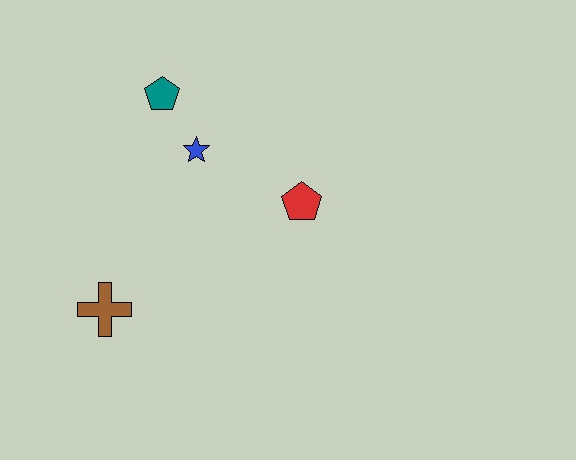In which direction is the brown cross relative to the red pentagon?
The brown cross is to the left of the red pentagon.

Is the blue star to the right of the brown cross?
Yes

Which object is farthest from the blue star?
The brown cross is farthest from the blue star.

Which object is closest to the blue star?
The teal pentagon is closest to the blue star.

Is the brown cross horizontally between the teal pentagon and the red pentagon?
No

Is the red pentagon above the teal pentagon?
No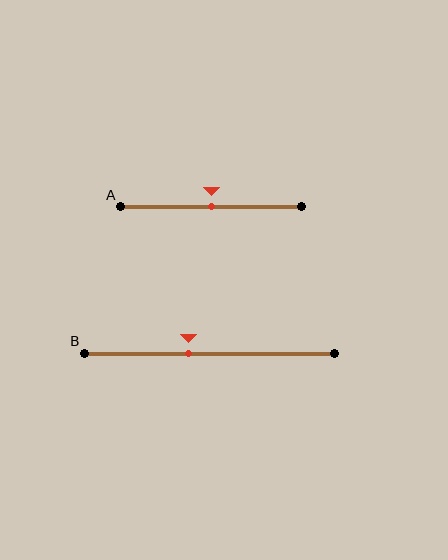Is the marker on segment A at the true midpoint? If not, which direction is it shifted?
Yes, the marker on segment A is at the true midpoint.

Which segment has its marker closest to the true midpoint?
Segment A has its marker closest to the true midpoint.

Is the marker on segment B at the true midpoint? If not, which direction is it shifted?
No, the marker on segment B is shifted to the left by about 9% of the segment length.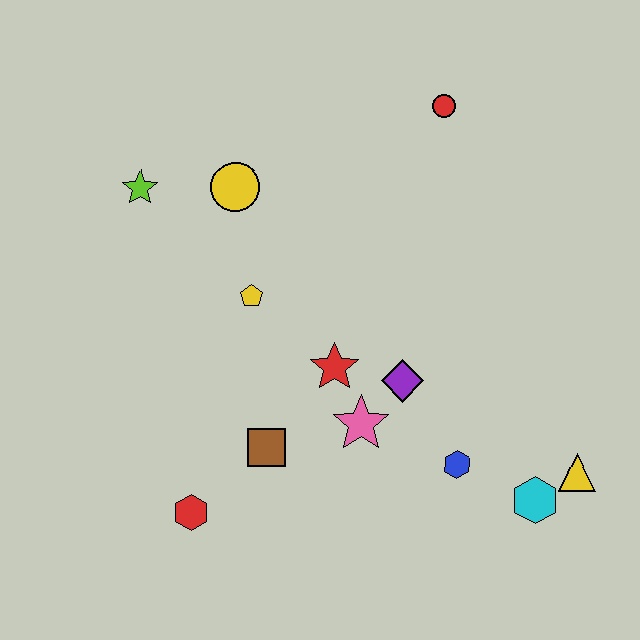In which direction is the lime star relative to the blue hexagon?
The lime star is to the left of the blue hexagon.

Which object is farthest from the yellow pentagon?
The yellow triangle is farthest from the yellow pentagon.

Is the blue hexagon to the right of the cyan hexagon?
No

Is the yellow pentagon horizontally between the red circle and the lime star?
Yes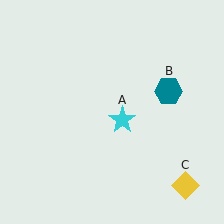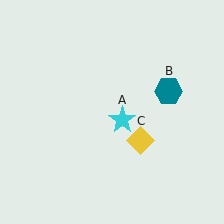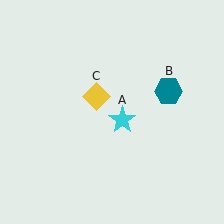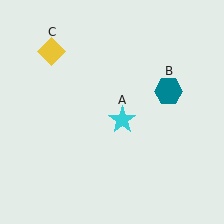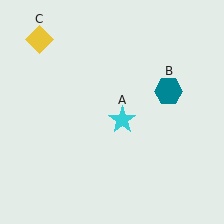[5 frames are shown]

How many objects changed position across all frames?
1 object changed position: yellow diamond (object C).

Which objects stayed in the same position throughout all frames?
Cyan star (object A) and teal hexagon (object B) remained stationary.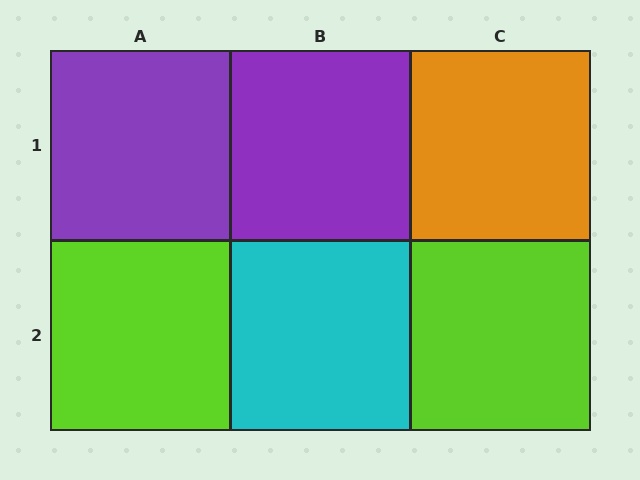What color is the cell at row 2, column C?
Lime.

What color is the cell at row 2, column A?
Lime.